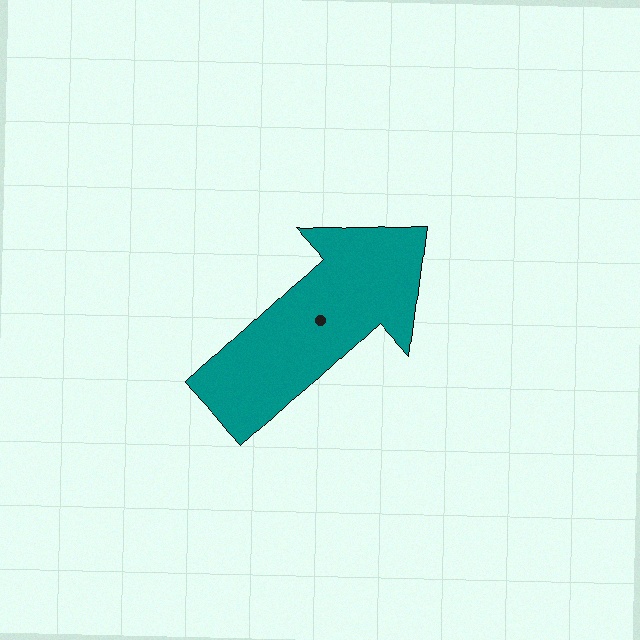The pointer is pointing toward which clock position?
Roughly 2 o'clock.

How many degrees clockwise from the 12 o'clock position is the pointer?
Approximately 48 degrees.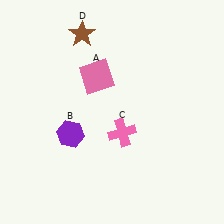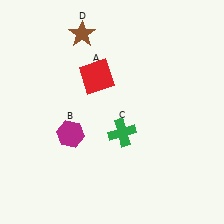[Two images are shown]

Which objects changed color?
A changed from pink to red. B changed from purple to magenta. C changed from pink to green.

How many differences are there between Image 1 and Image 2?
There are 3 differences between the two images.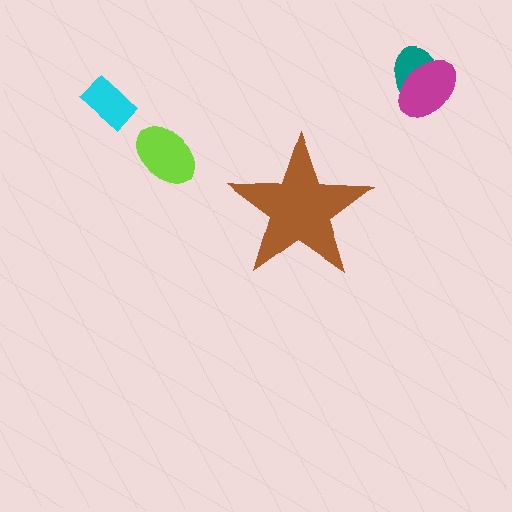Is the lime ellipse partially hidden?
No, the lime ellipse is fully visible.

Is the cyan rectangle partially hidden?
No, the cyan rectangle is fully visible.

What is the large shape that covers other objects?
A brown star.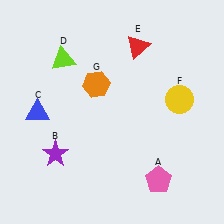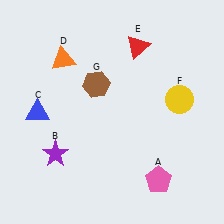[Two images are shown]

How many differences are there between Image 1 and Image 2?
There are 2 differences between the two images.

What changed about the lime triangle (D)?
In Image 1, D is lime. In Image 2, it changed to orange.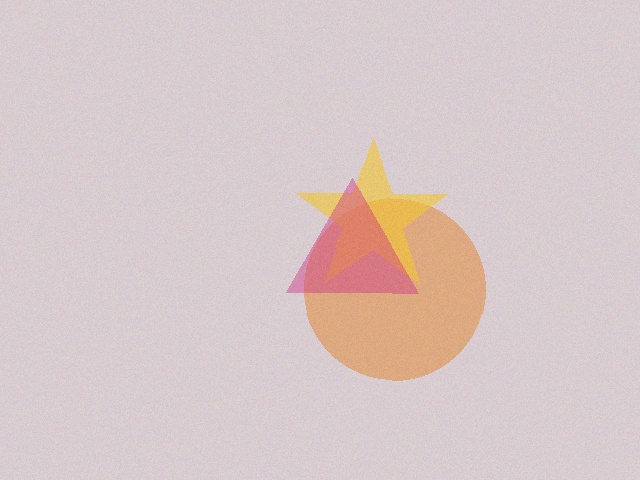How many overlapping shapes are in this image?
There are 3 overlapping shapes in the image.